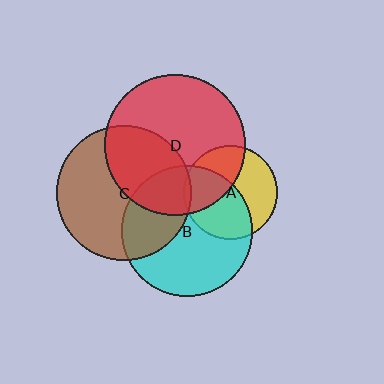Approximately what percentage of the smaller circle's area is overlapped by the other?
Approximately 40%.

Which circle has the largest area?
Circle D (red).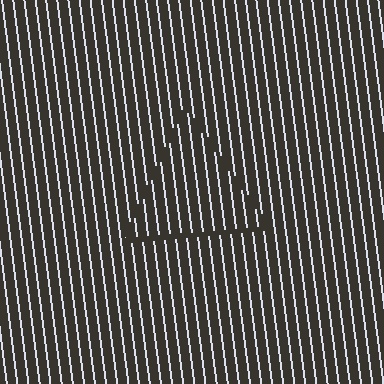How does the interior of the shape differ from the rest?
The interior of the shape contains the same grating, shifted by half a period — the contour is defined by the phase discontinuity where line-ends from the inner and outer gratings abut.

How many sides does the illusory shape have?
3 sides — the line-ends trace a triangle.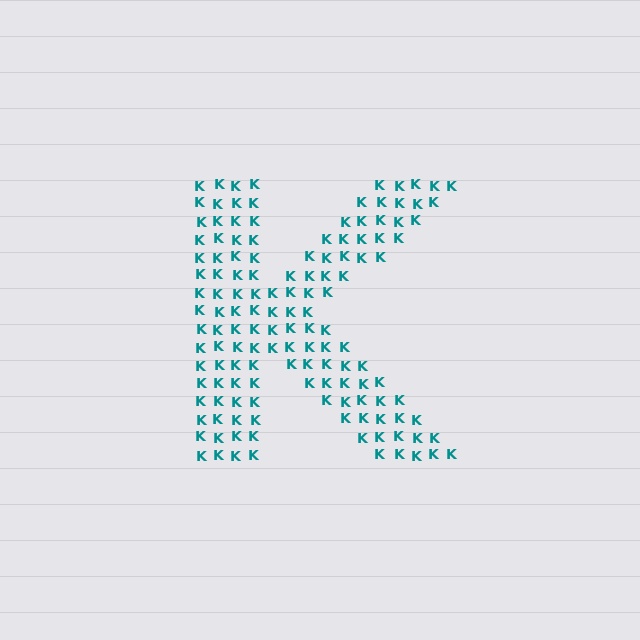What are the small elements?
The small elements are letter K's.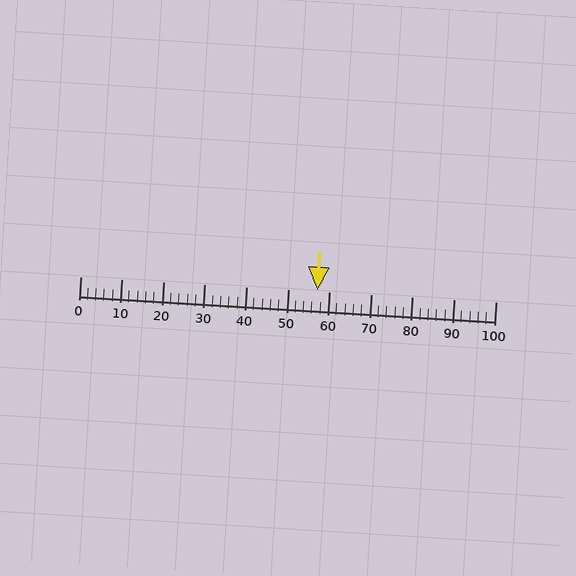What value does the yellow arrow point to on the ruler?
The yellow arrow points to approximately 57.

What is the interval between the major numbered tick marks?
The major tick marks are spaced 10 units apart.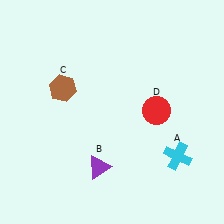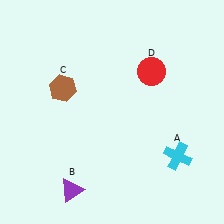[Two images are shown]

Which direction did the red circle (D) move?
The red circle (D) moved up.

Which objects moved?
The objects that moved are: the purple triangle (B), the red circle (D).